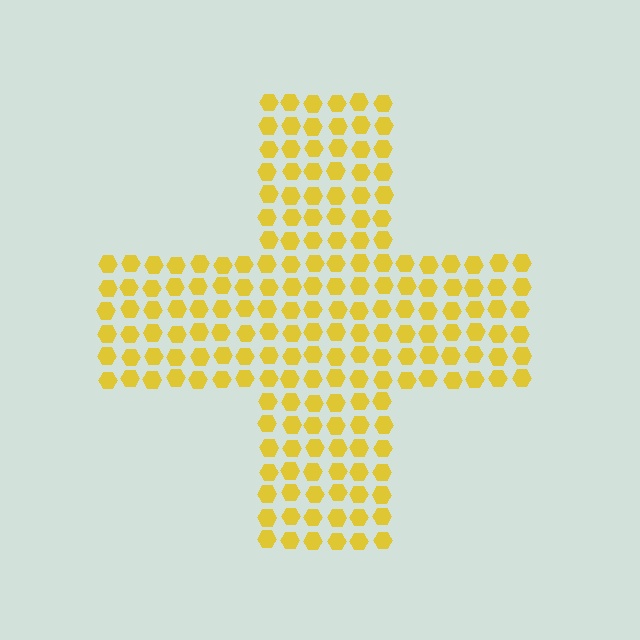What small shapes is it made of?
It is made of small hexagons.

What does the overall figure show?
The overall figure shows a cross.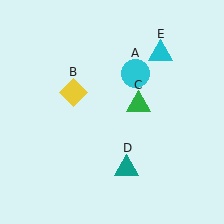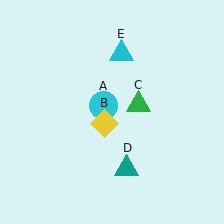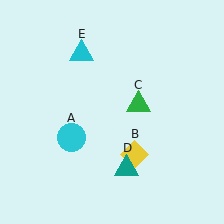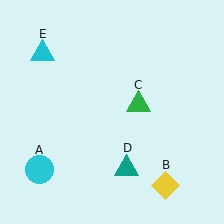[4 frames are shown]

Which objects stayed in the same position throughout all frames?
Green triangle (object C) and teal triangle (object D) remained stationary.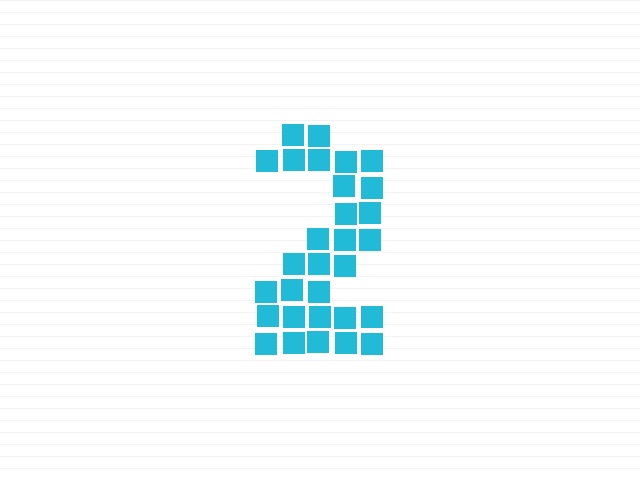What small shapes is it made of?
It is made of small squares.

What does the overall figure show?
The overall figure shows the digit 2.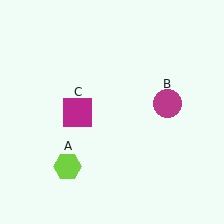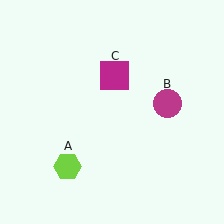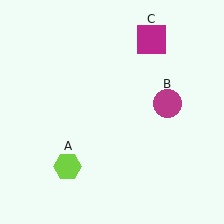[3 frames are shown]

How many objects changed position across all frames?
1 object changed position: magenta square (object C).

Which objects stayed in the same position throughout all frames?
Lime hexagon (object A) and magenta circle (object B) remained stationary.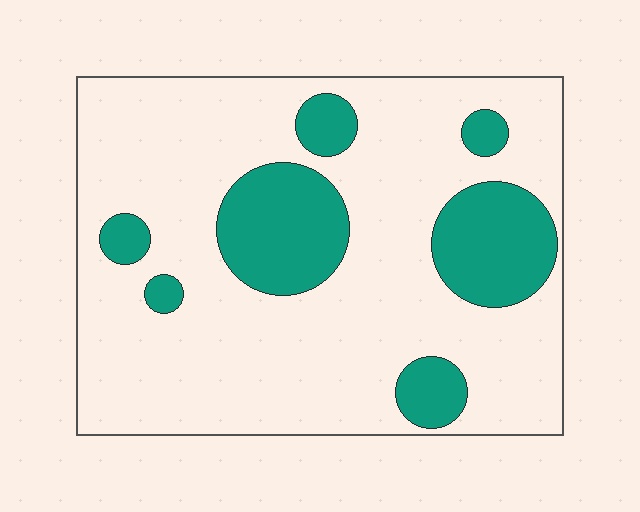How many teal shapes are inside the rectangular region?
7.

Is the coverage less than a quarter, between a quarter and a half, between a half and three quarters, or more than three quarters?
Less than a quarter.